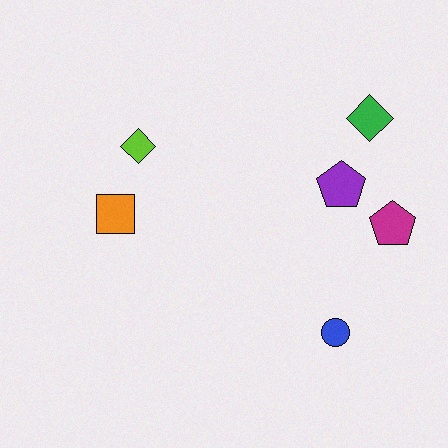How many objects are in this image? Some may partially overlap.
There are 6 objects.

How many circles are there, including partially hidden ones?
There is 1 circle.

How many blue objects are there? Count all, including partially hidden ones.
There is 1 blue object.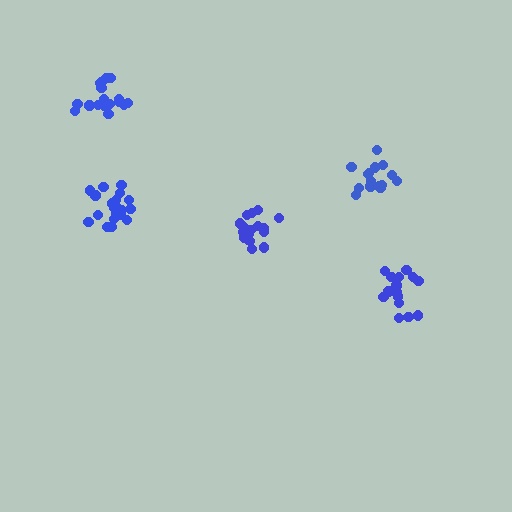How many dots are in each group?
Group 1: 16 dots, Group 2: 20 dots, Group 3: 17 dots, Group 4: 18 dots, Group 5: 16 dots (87 total).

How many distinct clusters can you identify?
There are 5 distinct clusters.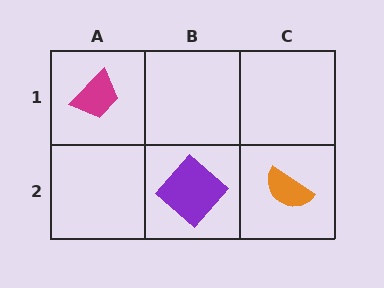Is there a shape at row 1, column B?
No, that cell is empty.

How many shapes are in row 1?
1 shape.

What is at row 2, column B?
A purple diamond.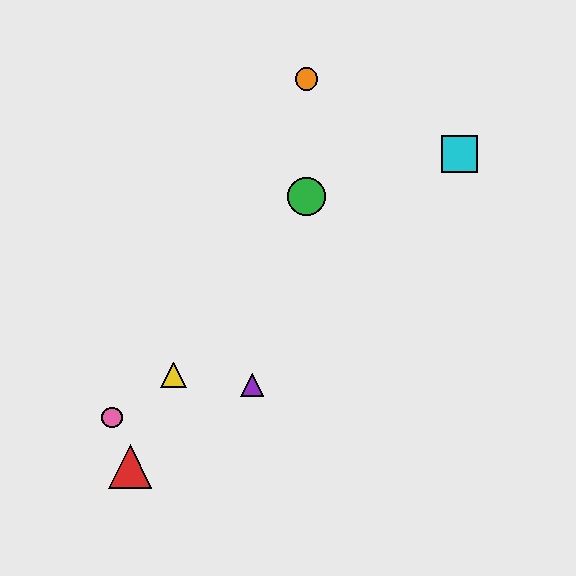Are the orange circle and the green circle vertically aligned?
Yes, both are at x≈307.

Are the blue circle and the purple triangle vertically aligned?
No, the blue circle is at x≈307 and the purple triangle is at x≈252.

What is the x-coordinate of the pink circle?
The pink circle is at x≈112.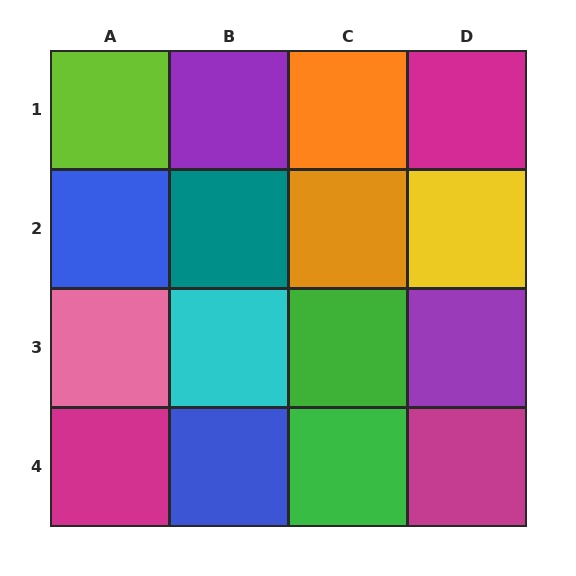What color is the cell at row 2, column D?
Yellow.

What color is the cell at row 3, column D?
Purple.